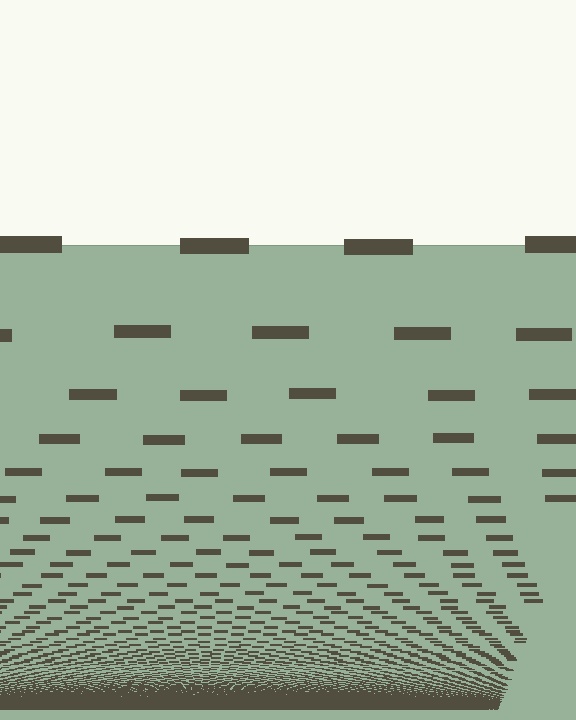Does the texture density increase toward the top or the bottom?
Density increases toward the bottom.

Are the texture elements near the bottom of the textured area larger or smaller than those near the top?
Smaller. The gradient is inverted — elements near the bottom are smaller and denser.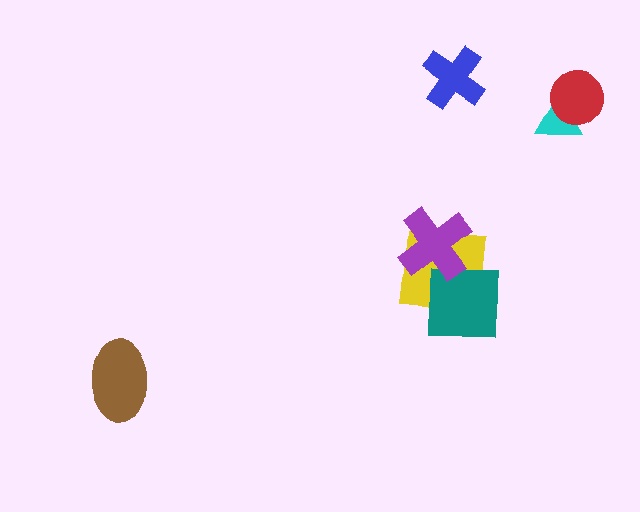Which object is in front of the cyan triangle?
The red circle is in front of the cyan triangle.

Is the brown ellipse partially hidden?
No, no other shape covers it.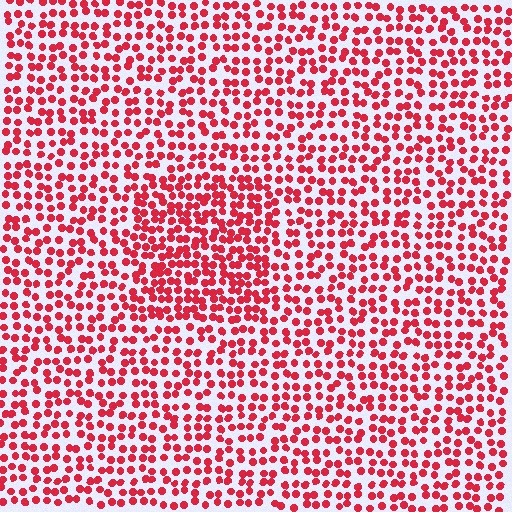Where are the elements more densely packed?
The elements are more densely packed inside the rectangle boundary.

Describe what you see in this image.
The image contains small red elements arranged at two different densities. A rectangle-shaped region is visible where the elements are more densely packed than the surrounding area.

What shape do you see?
I see a rectangle.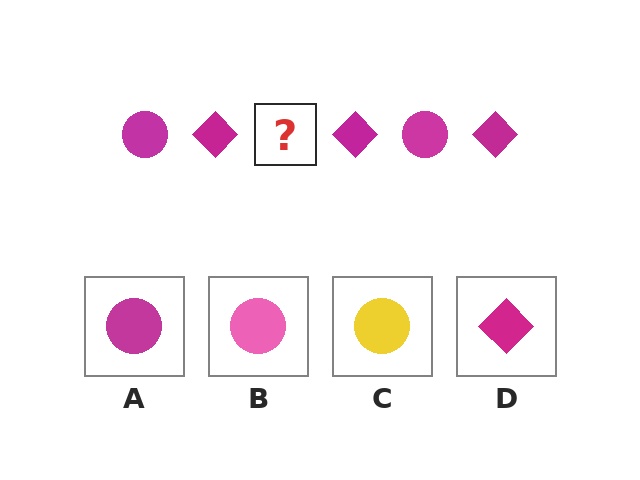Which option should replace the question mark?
Option A.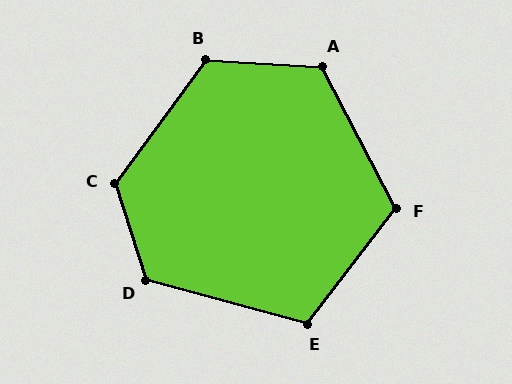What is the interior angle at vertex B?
Approximately 123 degrees (obtuse).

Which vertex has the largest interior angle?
C, at approximately 126 degrees.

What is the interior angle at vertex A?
Approximately 121 degrees (obtuse).